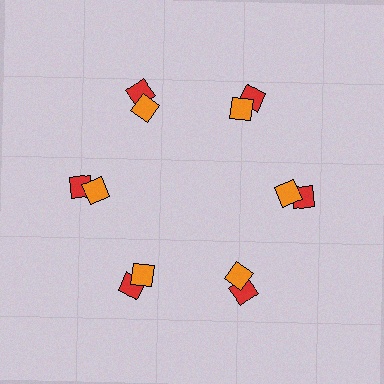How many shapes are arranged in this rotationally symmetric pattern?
There are 12 shapes, arranged in 6 groups of 2.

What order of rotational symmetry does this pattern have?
This pattern has 6-fold rotational symmetry.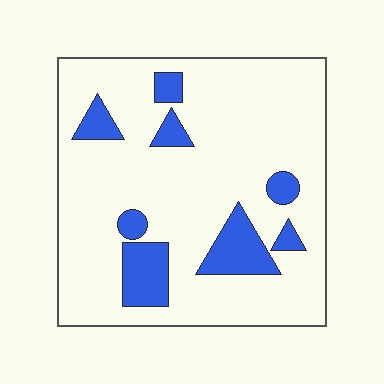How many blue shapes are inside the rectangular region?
8.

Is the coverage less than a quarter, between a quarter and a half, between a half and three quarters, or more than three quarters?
Less than a quarter.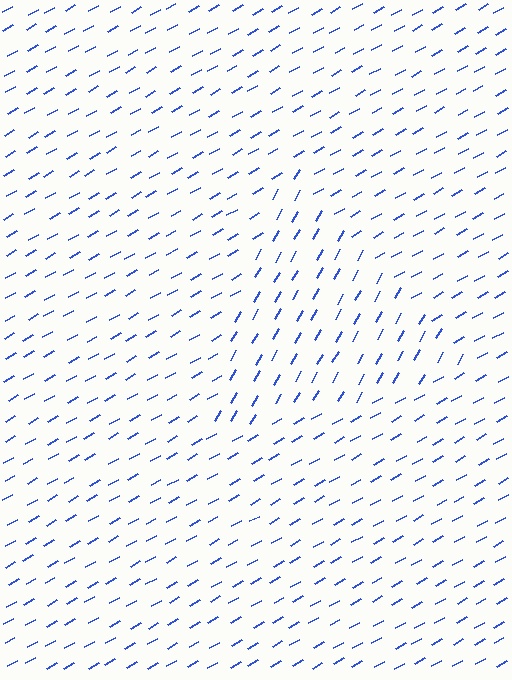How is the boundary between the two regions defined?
The boundary is defined purely by a change in line orientation (approximately 30 degrees difference). All lines are the same color and thickness.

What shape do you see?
I see a triangle.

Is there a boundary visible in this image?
Yes, there is a texture boundary formed by a change in line orientation.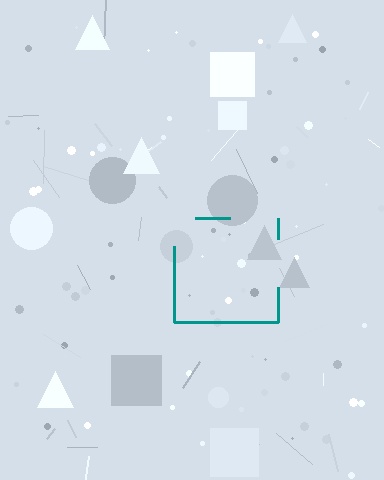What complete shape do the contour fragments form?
The contour fragments form a square.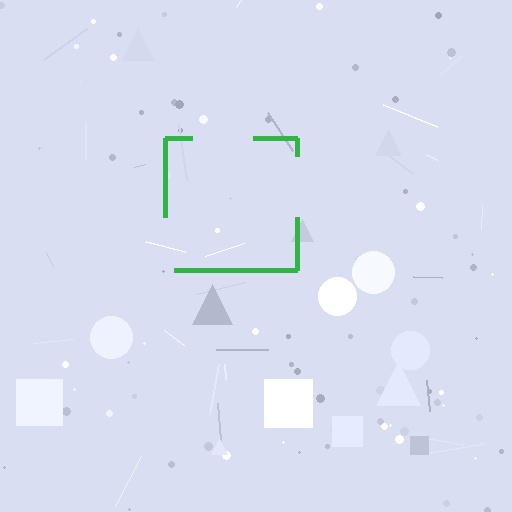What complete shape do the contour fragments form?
The contour fragments form a square.